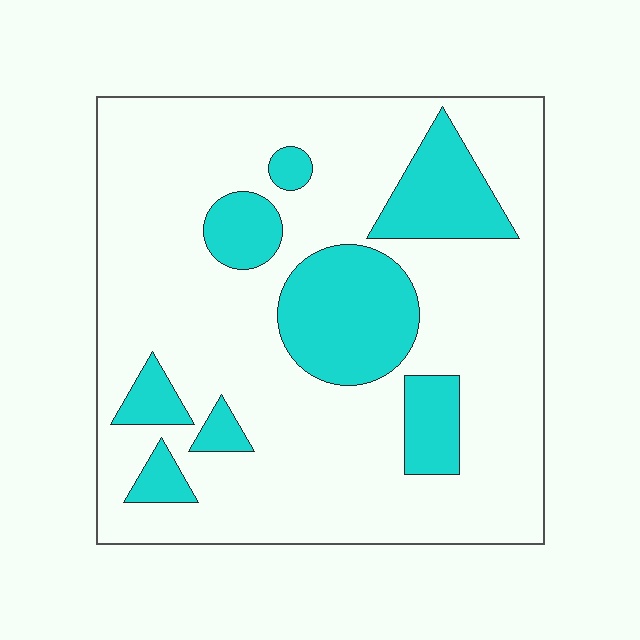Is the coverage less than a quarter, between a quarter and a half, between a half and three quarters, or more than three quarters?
Less than a quarter.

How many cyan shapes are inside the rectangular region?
8.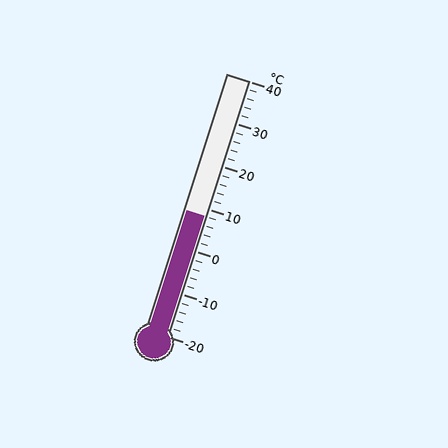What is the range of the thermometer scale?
The thermometer scale ranges from -20°C to 40°C.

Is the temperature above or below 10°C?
The temperature is below 10°C.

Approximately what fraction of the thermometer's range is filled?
The thermometer is filled to approximately 45% of its range.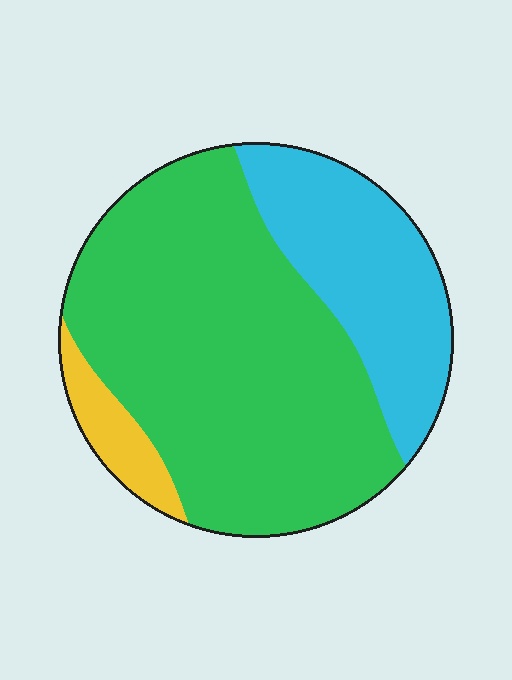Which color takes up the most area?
Green, at roughly 65%.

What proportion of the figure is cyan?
Cyan covers 27% of the figure.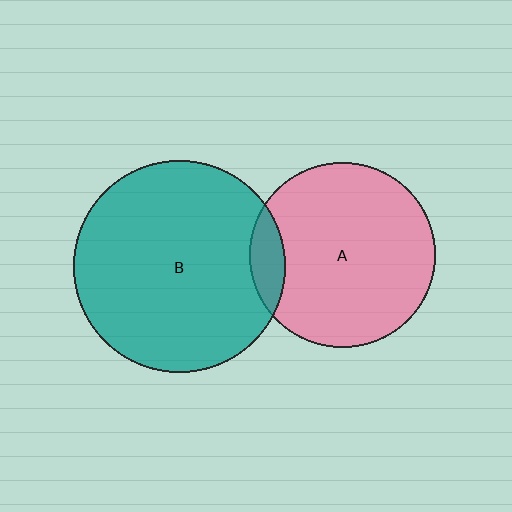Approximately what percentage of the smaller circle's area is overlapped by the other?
Approximately 10%.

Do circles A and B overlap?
Yes.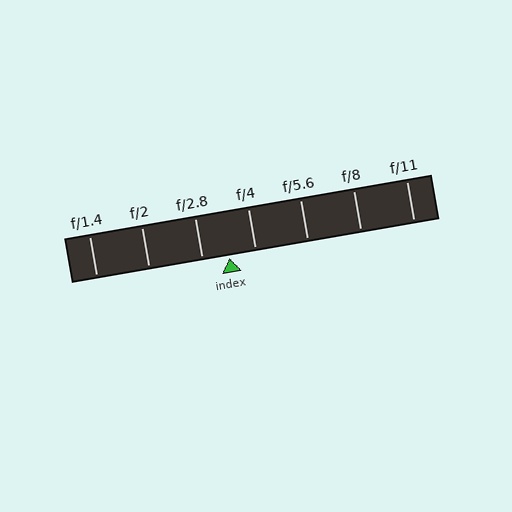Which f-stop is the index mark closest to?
The index mark is closest to f/4.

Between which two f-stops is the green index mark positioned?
The index mark is between f/2.8 and f/4.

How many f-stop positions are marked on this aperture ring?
There are 7 f-stop positions marked.